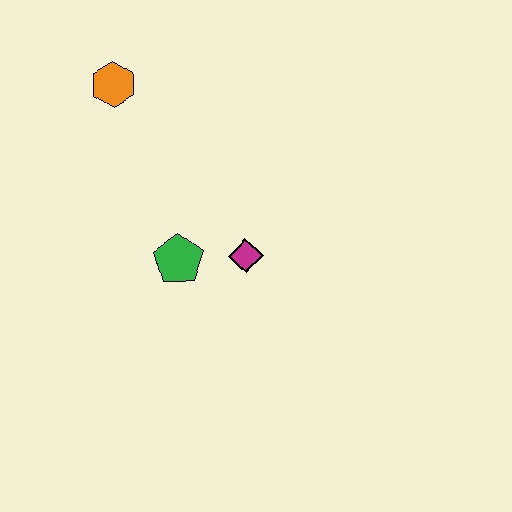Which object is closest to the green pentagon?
The magenta diamond is closest to the green pentagon.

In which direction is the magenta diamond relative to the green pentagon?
The magenta diamond is to the right of the green pentagon.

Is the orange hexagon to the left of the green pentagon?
Yes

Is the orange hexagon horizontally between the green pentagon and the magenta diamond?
No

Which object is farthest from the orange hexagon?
The magenta diamond is farthest from the orange hexagon.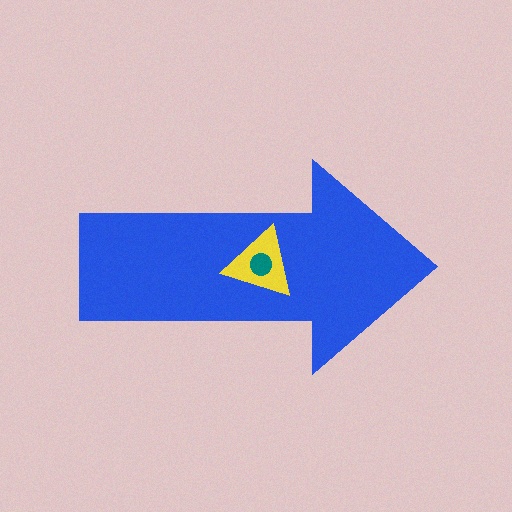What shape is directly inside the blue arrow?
The yellow triangle.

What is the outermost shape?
The blue arrow.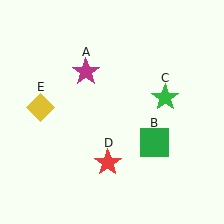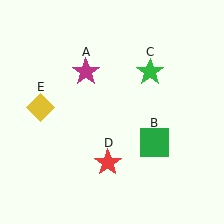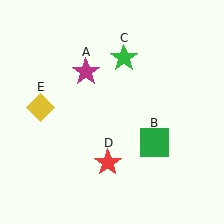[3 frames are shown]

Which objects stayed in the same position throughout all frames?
Magenta star (object A) and green square (object B) and red star (object D) and yellow diamond (object E) remained stationary.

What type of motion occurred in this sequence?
The green star (object C) rotated counterclockwise around the center of the scene.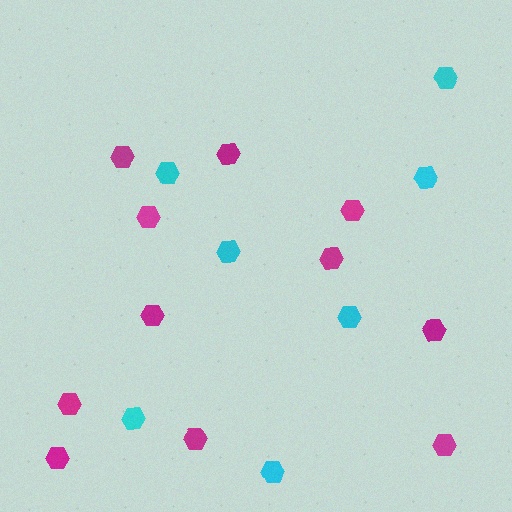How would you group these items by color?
There are 2 groups: one group of cyan hexagons (7) and one group of magenta hexagons (11).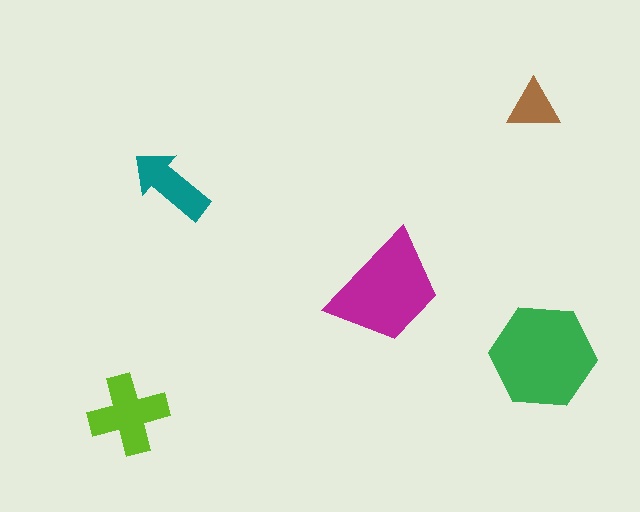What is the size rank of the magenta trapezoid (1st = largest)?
2nd.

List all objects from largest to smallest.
The green hexagon, the magenta trapezoid, the lime cross, the teal arrow, the brown triangle.